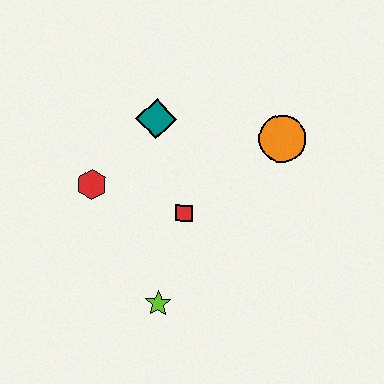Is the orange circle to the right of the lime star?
Yes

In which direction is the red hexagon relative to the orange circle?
The red hexagon is to the left of the orange circle.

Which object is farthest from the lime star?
The orange circle is farthest from the lime star.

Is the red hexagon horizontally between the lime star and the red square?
No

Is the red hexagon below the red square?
No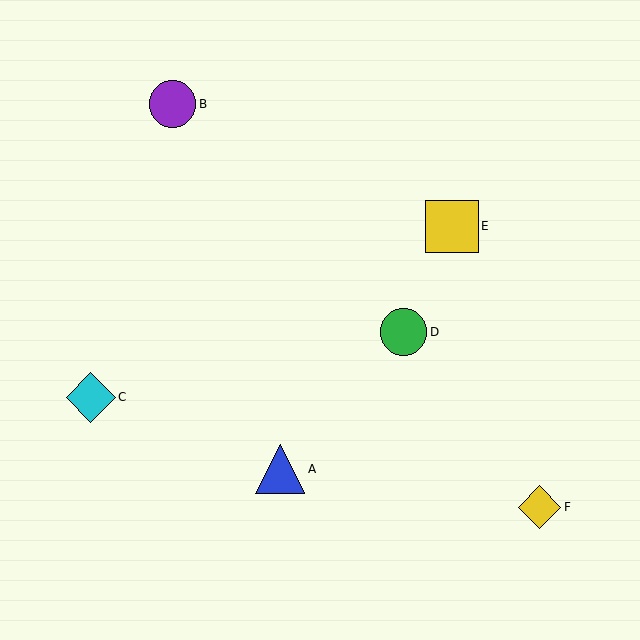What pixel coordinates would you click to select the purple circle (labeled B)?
Click at (173, 104) to select the purple circle B.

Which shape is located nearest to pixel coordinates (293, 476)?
The blue triangle (labeled A) at (280, 469) is nearest to that location.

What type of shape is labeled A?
Shape A is a blue triangle.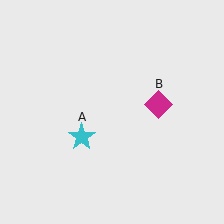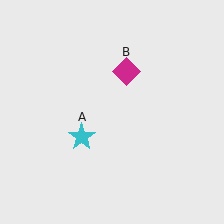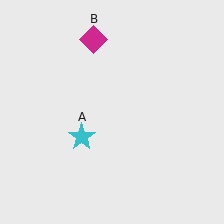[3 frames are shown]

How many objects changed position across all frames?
1 object changed position: magenta diamond (object B).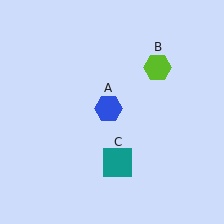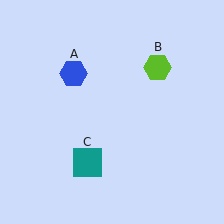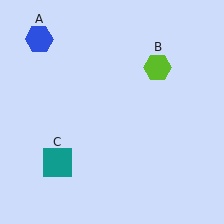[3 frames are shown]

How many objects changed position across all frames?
2 objects changed position: blue hexagon (object A), teal square (object C).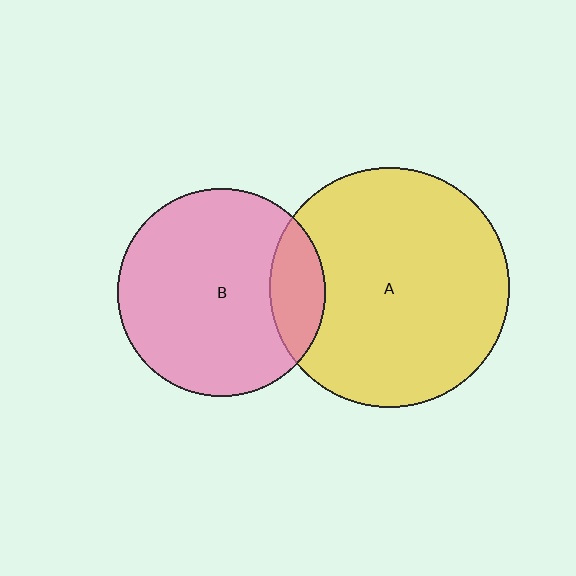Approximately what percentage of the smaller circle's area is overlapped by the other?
Approximately 15%.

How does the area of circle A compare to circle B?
Approximately 1.3 times.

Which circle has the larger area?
Circle A (yellow).